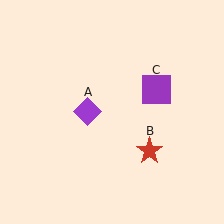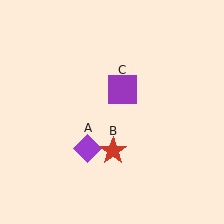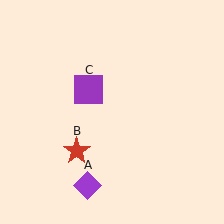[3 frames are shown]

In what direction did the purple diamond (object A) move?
The purple diamond (object A) moved down.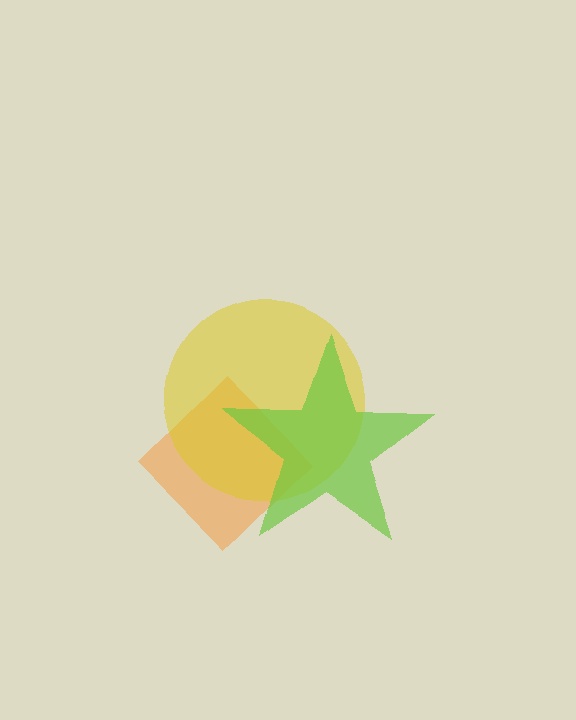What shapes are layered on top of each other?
The layered shapes are: an orange diamond, a yellow circle, a lime star.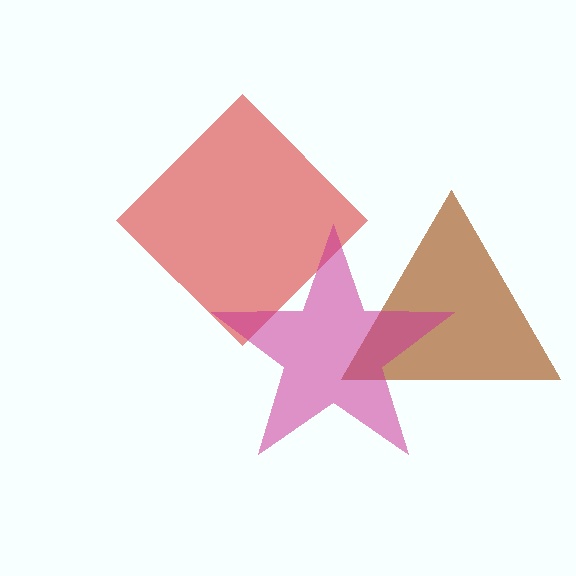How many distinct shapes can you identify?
There are 3 distinct shapes: a brown triangle, a red diamond, a magenta star.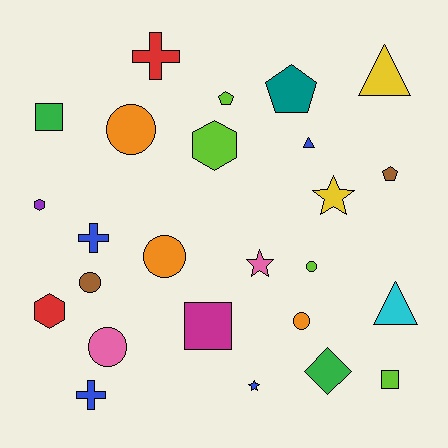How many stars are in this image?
There are 3 stars.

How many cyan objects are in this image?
There is 1 cyan object.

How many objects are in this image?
There are 25 objects.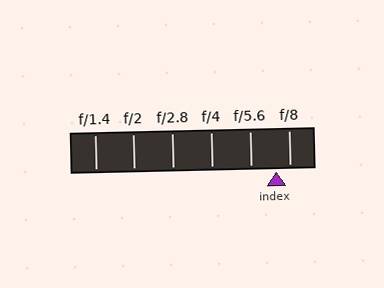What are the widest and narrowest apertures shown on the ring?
The widest aperture shown is f/1.4 and the narrowest is f/8.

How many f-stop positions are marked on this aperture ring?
There are 6 f-stop positions marked.